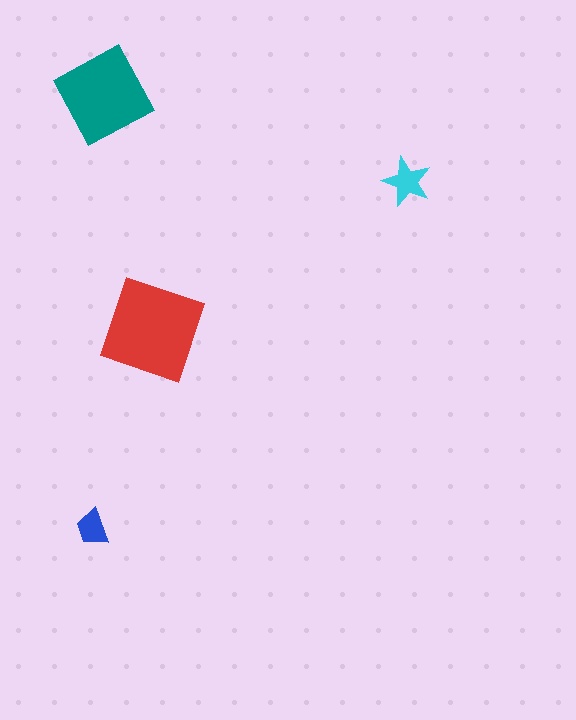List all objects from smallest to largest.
The blue trapezoid, the cyan star, the teal diamond, the red square.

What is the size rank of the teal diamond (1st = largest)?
2nd.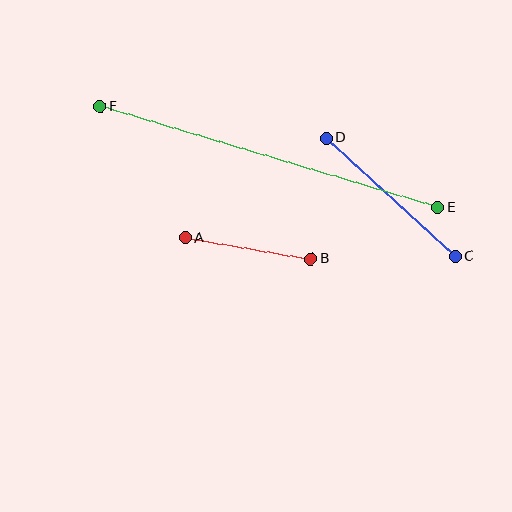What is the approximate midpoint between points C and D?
The midpoint is at approximately (391, 197) pixels.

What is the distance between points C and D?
The distance is approximately 175 pixels.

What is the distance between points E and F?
The distance is approximately 352 pixels.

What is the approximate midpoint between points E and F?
The midpoint is at approximately (269, 157) pixels.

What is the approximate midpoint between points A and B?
The midpoint is at approximately (248, 248) pixels.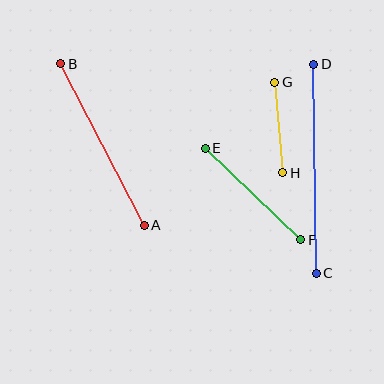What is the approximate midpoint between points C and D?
The midpoint is at approximately (315, 169) pixels.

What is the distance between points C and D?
The distance is approximately 209 pixels.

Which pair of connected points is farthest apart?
Points C and D are farthest apart.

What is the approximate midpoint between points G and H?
The midpoint is at approximately (279, 127) pixels.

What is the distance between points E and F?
The distance is approximately 132 pixels.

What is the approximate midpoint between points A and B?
The midpoint is at approximately (102, 145) pixels.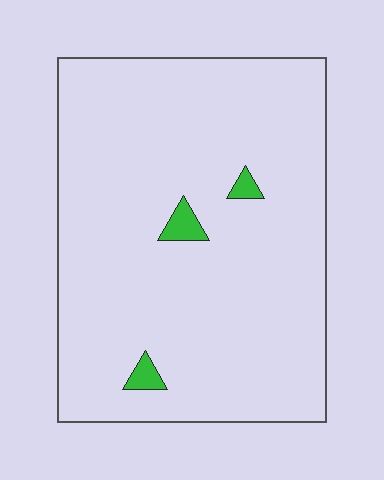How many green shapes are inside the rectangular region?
3.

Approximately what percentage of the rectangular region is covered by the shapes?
Approximately 5%.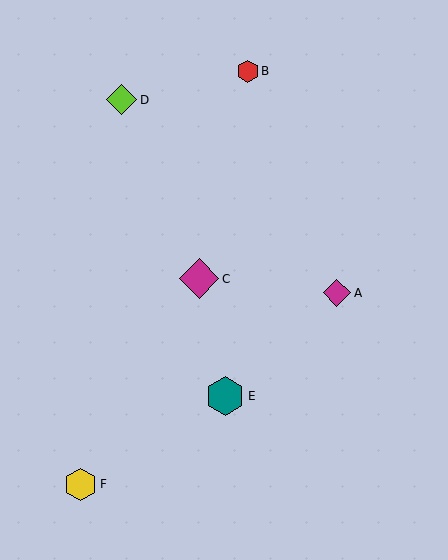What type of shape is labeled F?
Shape F is a yellow hexagon.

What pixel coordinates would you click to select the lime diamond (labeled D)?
Click at (122, 100) to select the lime diamond D.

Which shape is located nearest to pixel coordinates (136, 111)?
The lime diamond (labeled D) at (122, 100) is nearest to that location.